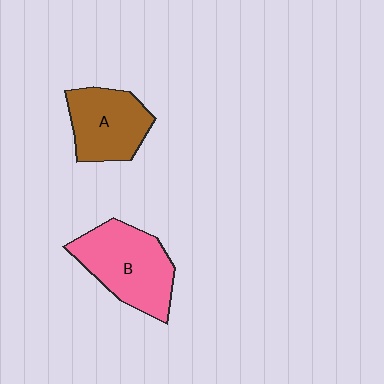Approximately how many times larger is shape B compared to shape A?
Approximately 1.3 times.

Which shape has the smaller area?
Shape A (brown).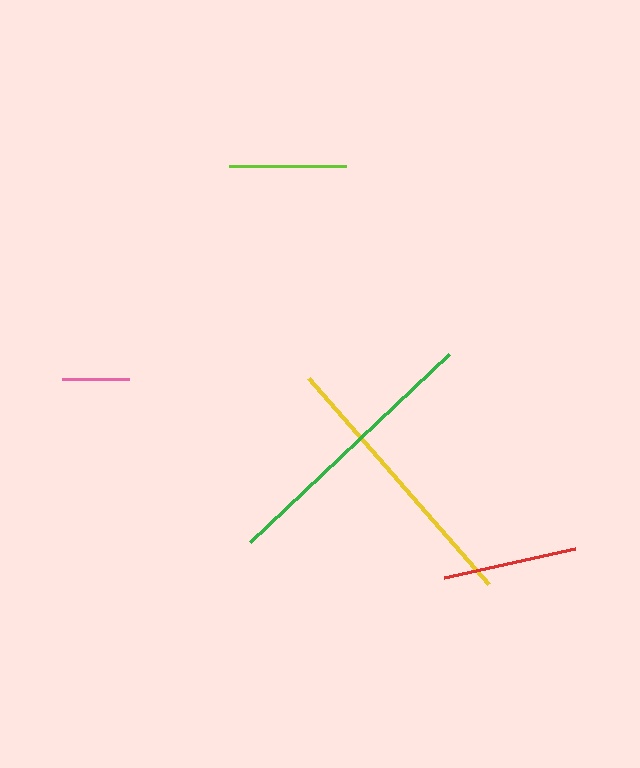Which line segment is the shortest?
The pink line is the shortest at approximately 66 pixels.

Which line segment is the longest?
The green line is the longest at approximately 274 pixels.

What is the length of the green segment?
The green segment is approximately 274 pixels long.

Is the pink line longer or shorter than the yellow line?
The yellow line is longer than the pink line.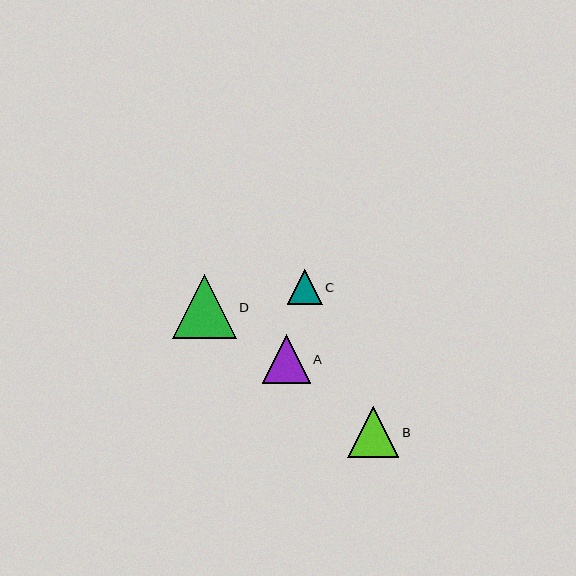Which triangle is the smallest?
Triangle C is the smallest with a size of approximately 35 pixels.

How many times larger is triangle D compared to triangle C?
Triangle D is approximately 1.8 times the size of triangle C.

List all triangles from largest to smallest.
From largest to smallest: D, B, A, C.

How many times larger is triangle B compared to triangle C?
Triangle B is approximately 1.5 times the size of triangle C.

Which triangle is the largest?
Triangle D is the largest with a size of approximately 64 pixels.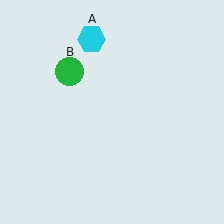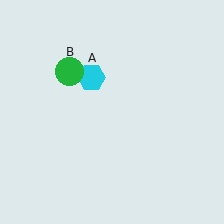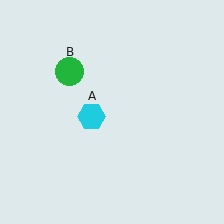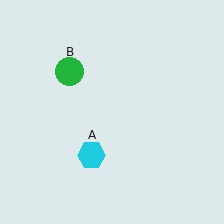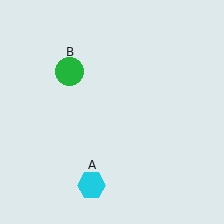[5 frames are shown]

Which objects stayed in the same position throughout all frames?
Green circle (object B) remained stationary.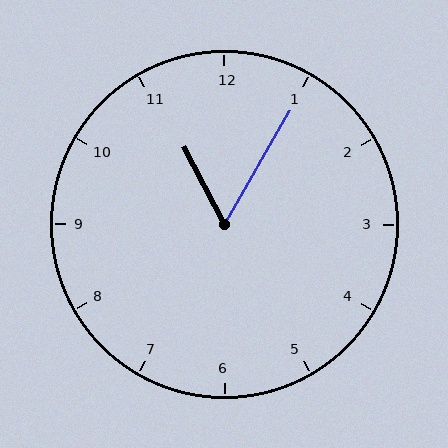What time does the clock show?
11:05.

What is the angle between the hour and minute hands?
Approximately 58 degrees.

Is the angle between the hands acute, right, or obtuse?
It is acute.